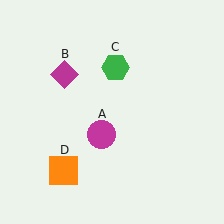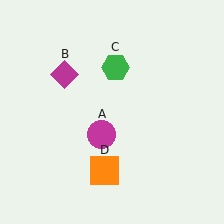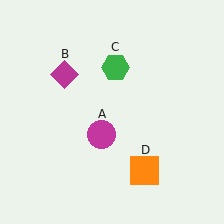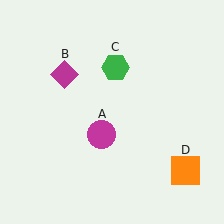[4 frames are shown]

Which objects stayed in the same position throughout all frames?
Magenta circle (object A) and magenta diamond (object B) and green hexagon (object C) remained stationary.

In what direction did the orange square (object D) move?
The orange square (object D) moved right.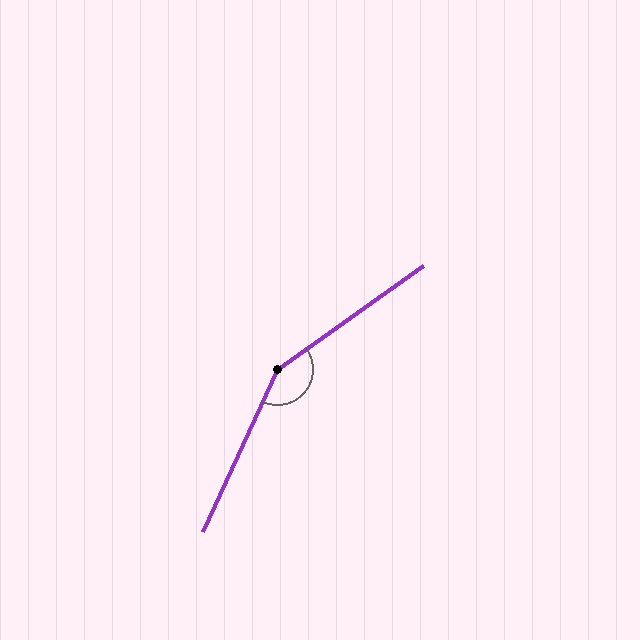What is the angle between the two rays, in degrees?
Approximately 150 degrees.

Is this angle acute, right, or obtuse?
It is obtuse.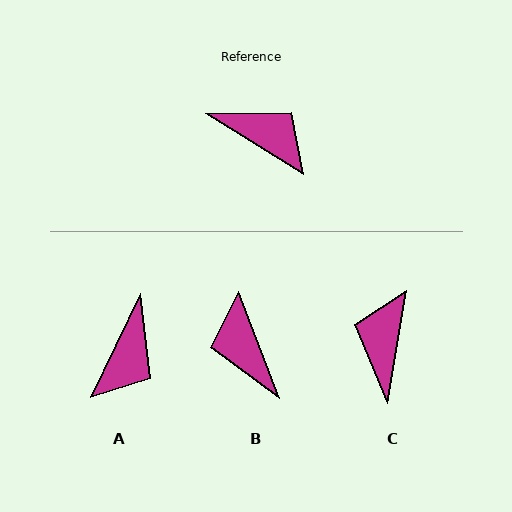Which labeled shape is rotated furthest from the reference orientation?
B, about 143 degrees away.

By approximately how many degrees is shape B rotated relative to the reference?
Approximately 143 degrees counter-clockwise.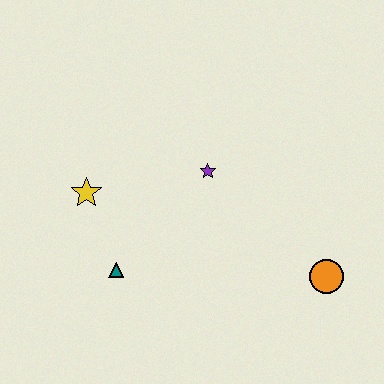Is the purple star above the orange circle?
Yes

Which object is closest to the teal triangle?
The yellow star is closest to the teal triangle.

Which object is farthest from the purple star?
The orange circle is farthest from the purple star.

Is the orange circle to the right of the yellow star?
Yes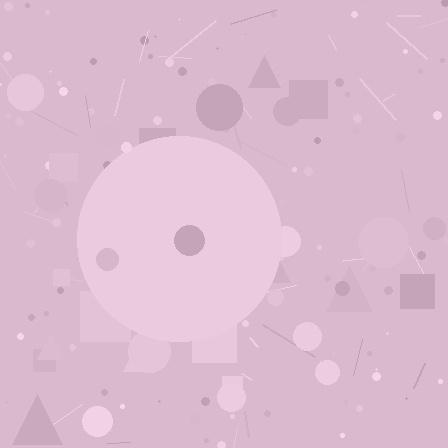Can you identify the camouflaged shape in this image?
The camouflaged shape is a circle.